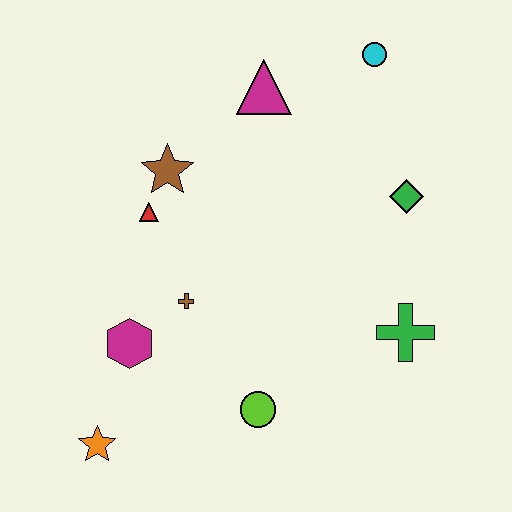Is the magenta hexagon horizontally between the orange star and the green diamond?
Yes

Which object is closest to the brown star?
The red triangle is closest to the brown star.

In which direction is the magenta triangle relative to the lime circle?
The magenta triangle is above the lime circle.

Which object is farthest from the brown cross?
The cyan circle is farthest from the brown cross.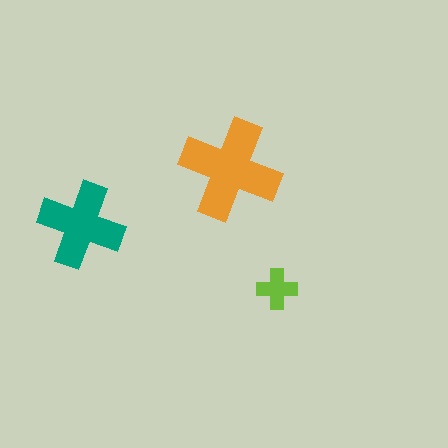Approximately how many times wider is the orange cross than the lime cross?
About 2.5 times wider.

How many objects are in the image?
There are 3 objects in the image.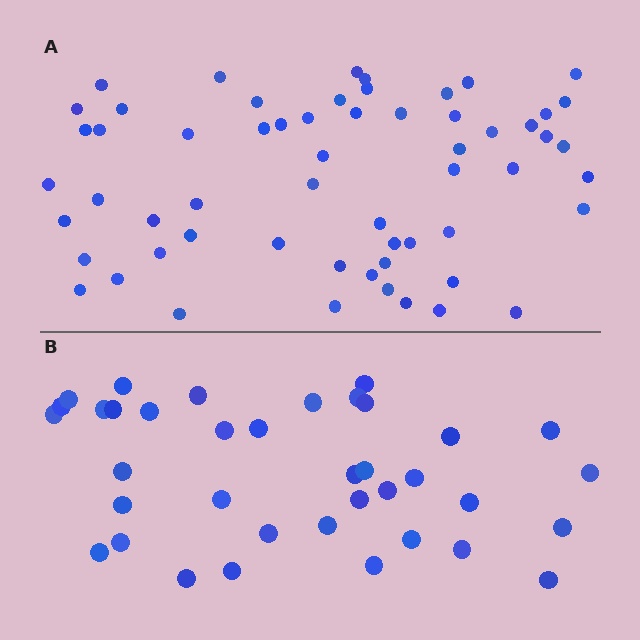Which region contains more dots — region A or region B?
Region A (the top region) has more dots.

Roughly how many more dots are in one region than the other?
Region A has approximately 20 more dots than region B.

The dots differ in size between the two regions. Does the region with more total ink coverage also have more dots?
No. Region B has more total ink coverage because its dots are larger, but region A actually contains more individual dots. Total area can be misleading — the number of items is what matters here.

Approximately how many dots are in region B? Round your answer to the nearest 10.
About 40 dots. (The exact count is 37, which rounds to 40.)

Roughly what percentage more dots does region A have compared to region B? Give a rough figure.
About 60% more.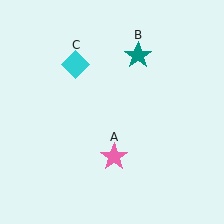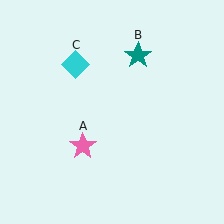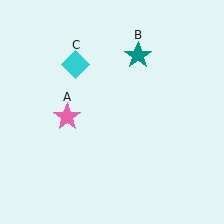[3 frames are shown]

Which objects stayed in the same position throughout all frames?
Teal star (object B) and cyan diamond (object C) remained stationary.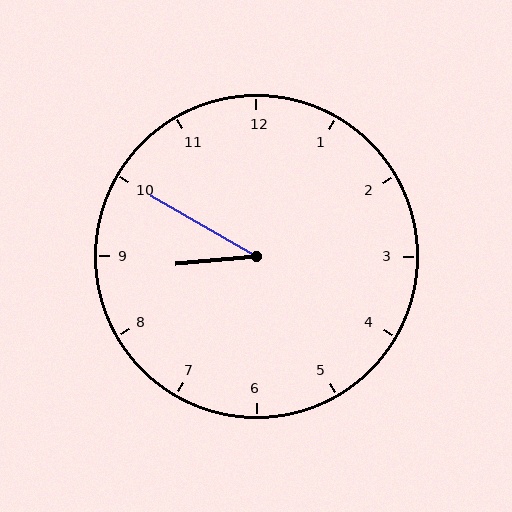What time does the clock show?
8:50.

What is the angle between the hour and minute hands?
Approximately 35 degrees.